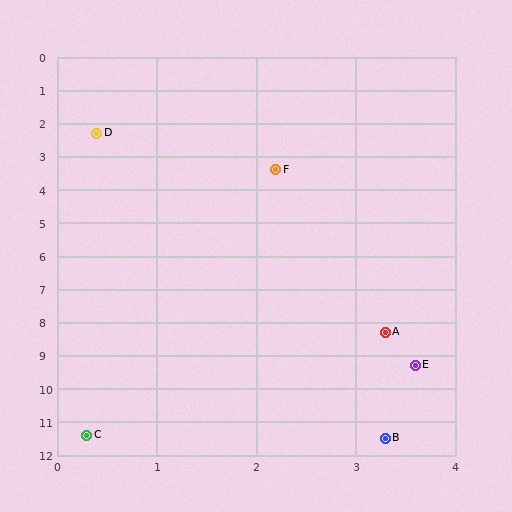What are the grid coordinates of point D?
Point D is at approximately (0.4, 2.3).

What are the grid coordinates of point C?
Point C is at approximately (0.3, 11.4).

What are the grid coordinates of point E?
Point E is at approximately (3.6, 9.3).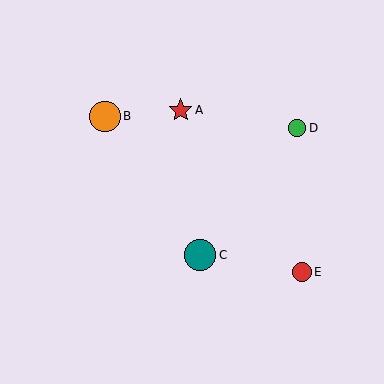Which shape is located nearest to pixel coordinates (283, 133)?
The green circle (labeled D) at (297, 128) is nearest to that location.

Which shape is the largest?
The teal circle (labeled C) is the largest.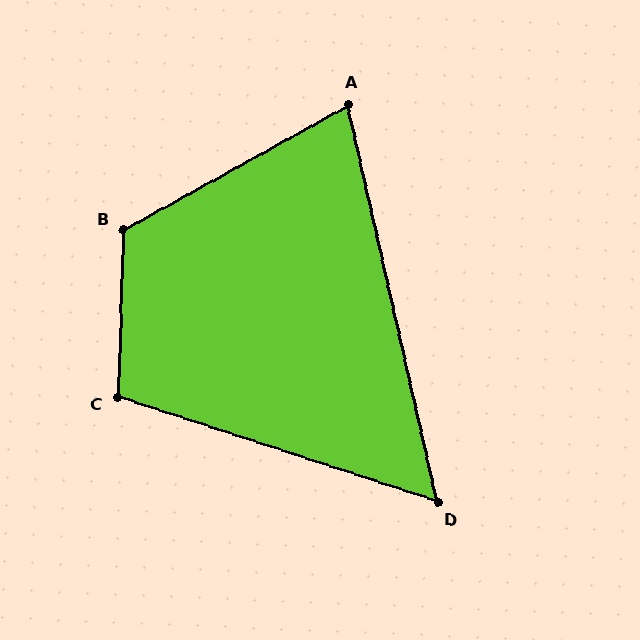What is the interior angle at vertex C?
Approximately 106 degrees (obtuse).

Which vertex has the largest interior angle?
B, at approximately 121 degrees.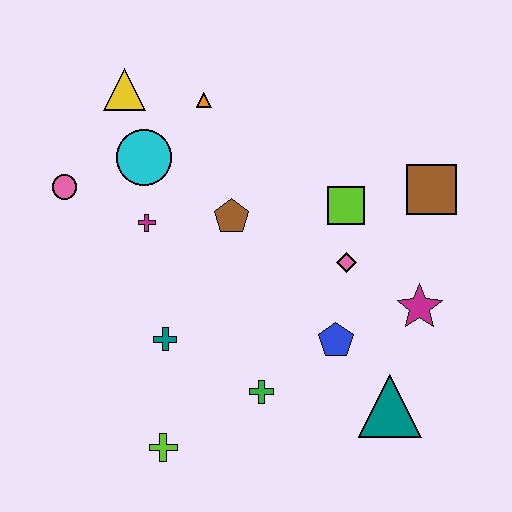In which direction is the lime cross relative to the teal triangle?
The lime cross is to the left of the teal triangle.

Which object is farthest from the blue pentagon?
The yellow triangle is farthest from the blue pentagon.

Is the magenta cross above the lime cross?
Yes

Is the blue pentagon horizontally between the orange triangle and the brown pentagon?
No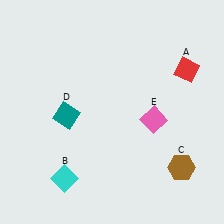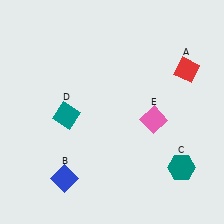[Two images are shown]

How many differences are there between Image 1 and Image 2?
There are 2 differences between the two images.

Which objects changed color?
B changed from cyan to blue. C changed from brown to teal.